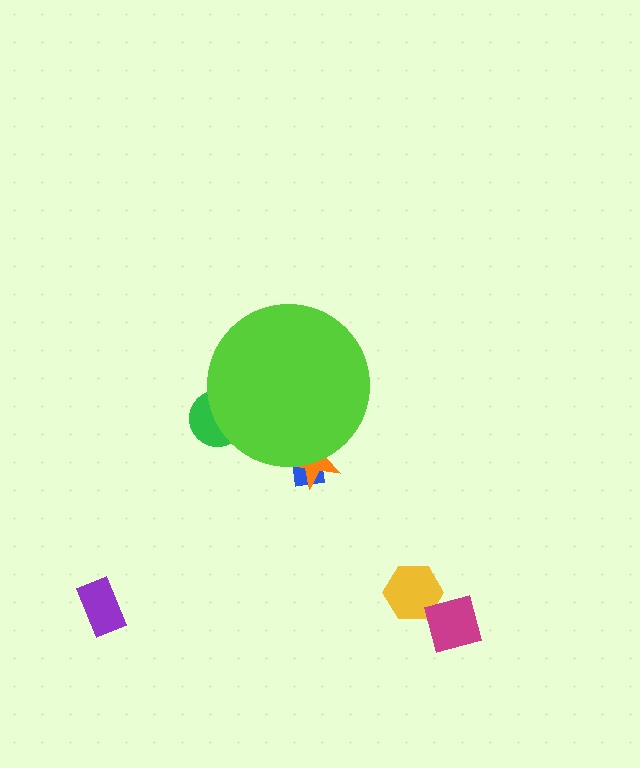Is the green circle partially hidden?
Yes, the green circle is partially hidden behind the lime circle.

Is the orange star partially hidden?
Yes, the orange star is partially hidden behind the lime circle.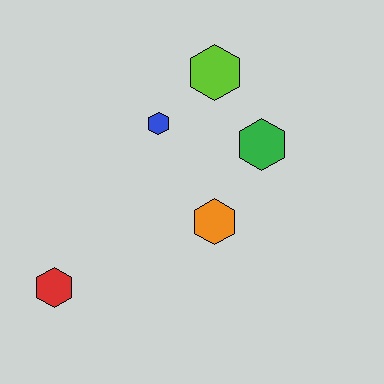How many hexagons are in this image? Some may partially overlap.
There are 5 hexagons.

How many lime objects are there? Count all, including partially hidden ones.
There is 1 lime object.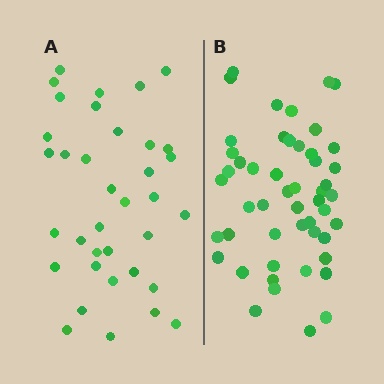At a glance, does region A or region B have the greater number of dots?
Region B (the right region) has more dots.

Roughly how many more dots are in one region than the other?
Region B has approximately 15 more dots than region A.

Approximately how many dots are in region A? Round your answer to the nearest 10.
About 40 dots. (The exact count is 36, which rounds to 40.)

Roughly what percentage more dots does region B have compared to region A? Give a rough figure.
About 40% more.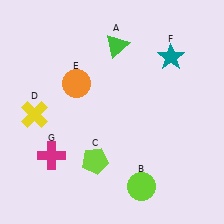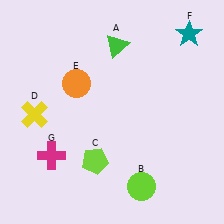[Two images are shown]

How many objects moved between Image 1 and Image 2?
1 object moved between the two images.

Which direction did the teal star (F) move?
The teal star (F) moved up.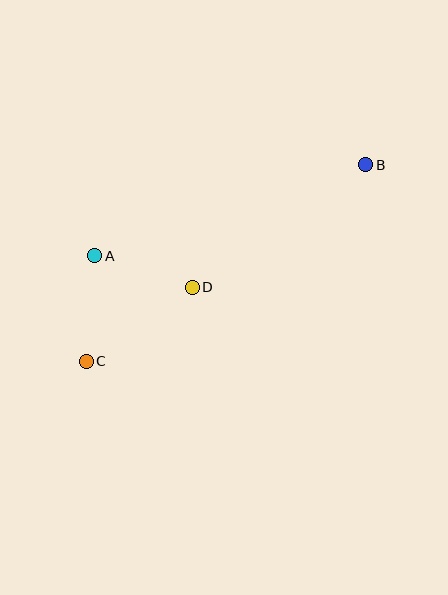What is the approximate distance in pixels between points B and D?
The distance between B and D is approximately 212 pixels.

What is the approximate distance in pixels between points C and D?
The distance between C and D is approximately 129 pixels.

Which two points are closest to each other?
Points A and D are closest to each other.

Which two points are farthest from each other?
Points B and C are farthest from each other.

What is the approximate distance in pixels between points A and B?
The distance between A and B is approximately 286 pixels.